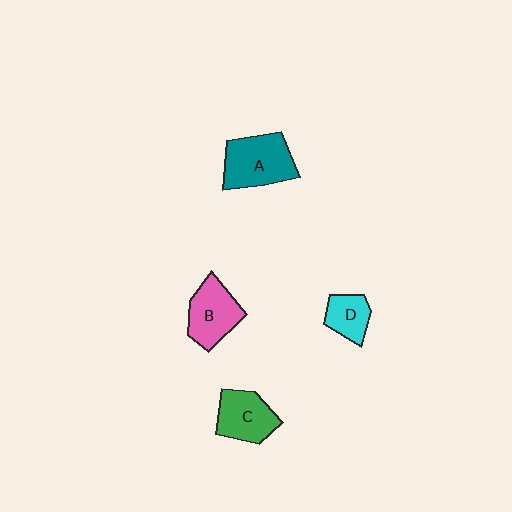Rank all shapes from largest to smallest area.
From largest to smallest: A (teal), B (pink), C (green), D (cyan).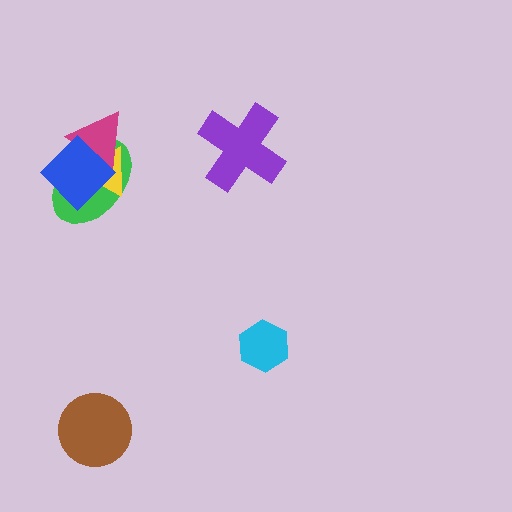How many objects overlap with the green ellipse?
3 objects overlap with the green ellipse.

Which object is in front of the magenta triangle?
The blue diamond is in front of the magenta triangle.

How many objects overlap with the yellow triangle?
3 objects overlap with the yellow triangle.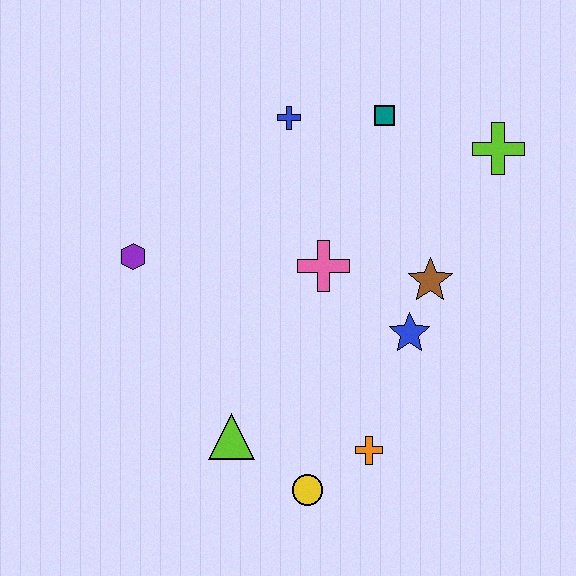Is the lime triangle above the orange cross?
Yes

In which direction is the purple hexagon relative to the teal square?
The purple hexagon is to the left of the teal square.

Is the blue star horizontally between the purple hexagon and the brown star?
Yes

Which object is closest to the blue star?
The brown star is closest to the blue star.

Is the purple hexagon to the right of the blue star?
No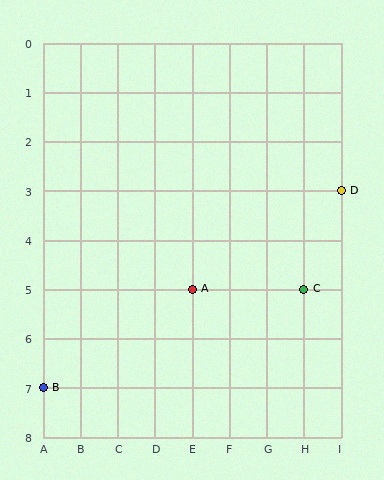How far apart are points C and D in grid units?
Points C and D are 1 column and 2 rows apart (about 2.2 grid units diagonally).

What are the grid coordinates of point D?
Point D is at grid coordinates (I, 3).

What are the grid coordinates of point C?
Point C is at grid coordinates (H, 5).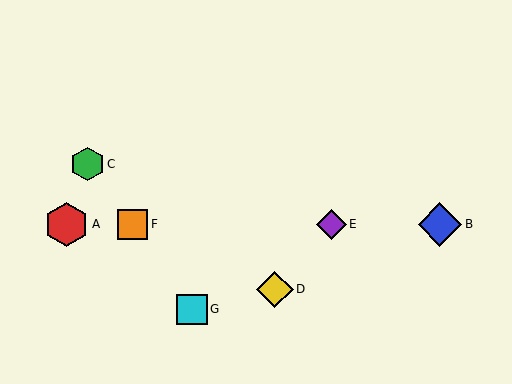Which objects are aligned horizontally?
Objects A, B, E, F are aligned horizontally.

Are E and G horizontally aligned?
No, E is at y≈224 and G is at y≈309.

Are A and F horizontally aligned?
Yes, both are at y≈224.